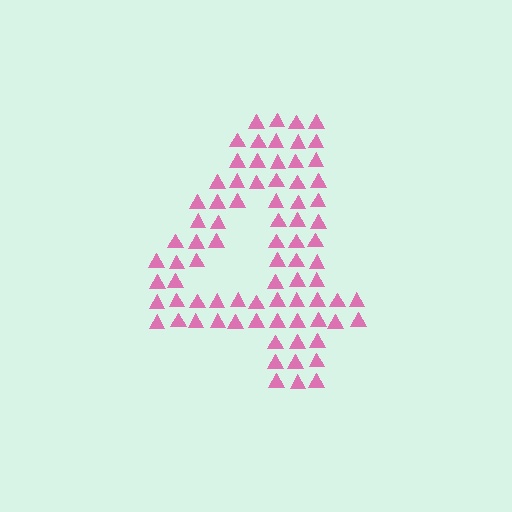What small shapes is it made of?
It is made of small triangles.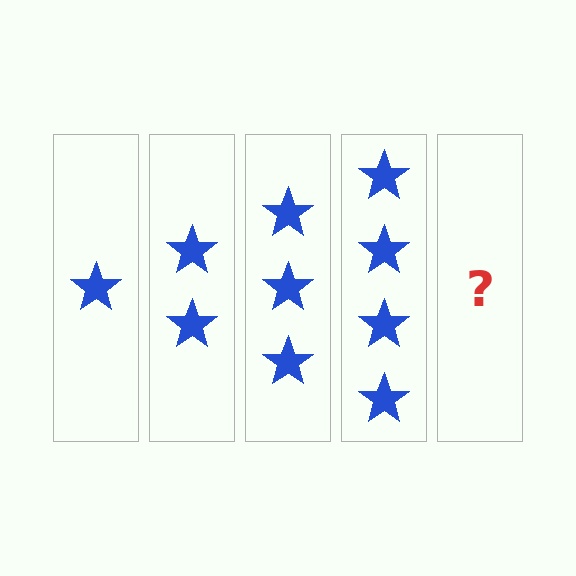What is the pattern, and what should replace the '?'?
The pattern is that each step adds one more star. The '?' should be 5 stars.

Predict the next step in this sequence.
The next step is 5 stars.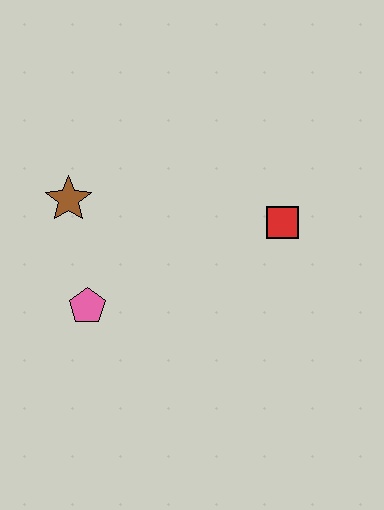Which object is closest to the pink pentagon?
The brown star is closest to the pink pentagon.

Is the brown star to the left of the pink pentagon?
Yes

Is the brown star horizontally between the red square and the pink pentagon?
No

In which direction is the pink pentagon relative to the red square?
The pink pentagon is to the left of the red square.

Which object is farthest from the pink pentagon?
The red square is farthest from the pink pentagon.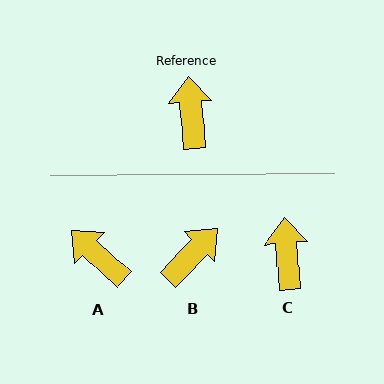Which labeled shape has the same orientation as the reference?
C.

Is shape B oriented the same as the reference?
No, it is off by about 48 degrees.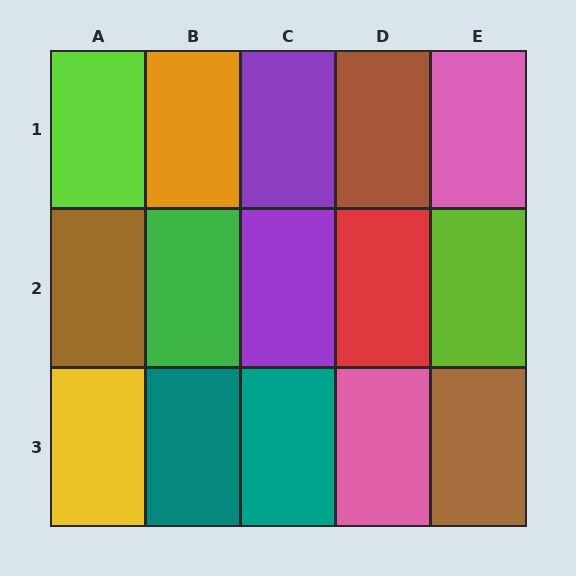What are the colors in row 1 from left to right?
Lime, orange, purple, brown, pink.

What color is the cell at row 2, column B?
Green.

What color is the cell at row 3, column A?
Yellow.